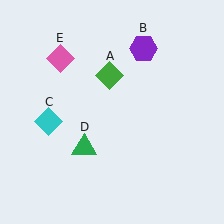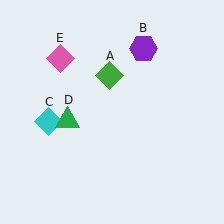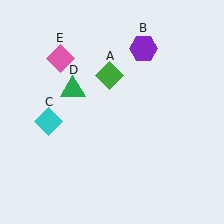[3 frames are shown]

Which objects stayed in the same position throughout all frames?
Green diamond (object A) and purple hexagon (object B) and cyan diamond (object C) and pink diamond (object E) remained stationary.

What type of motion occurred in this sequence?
The green triangle (object D) rotated clockwise around the center of the scene.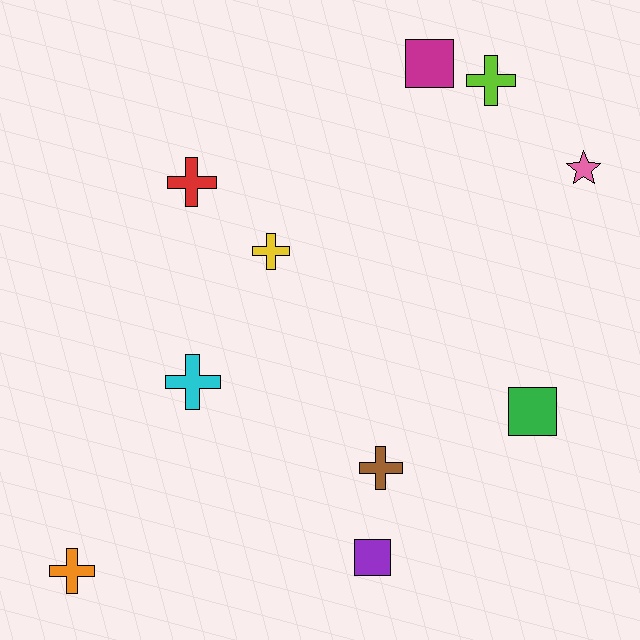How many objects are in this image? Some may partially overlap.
There are 10 objects.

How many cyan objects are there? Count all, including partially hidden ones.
There is 1 cyan object.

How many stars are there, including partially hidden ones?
There is 1 star.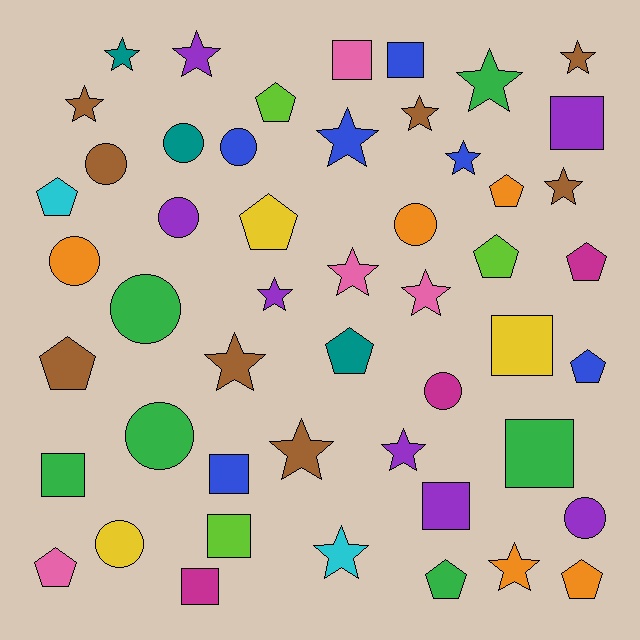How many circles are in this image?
There are 11 circles.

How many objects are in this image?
There are 50 objects.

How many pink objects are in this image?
There are 4 pink objects.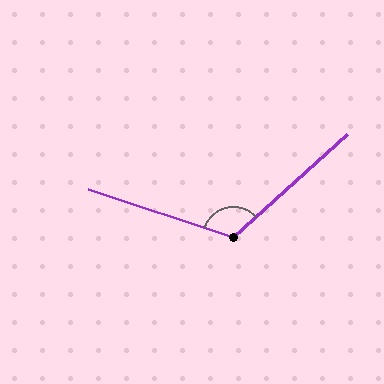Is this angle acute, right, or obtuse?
It is obtuse.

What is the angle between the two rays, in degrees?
Approximately 120 degrees.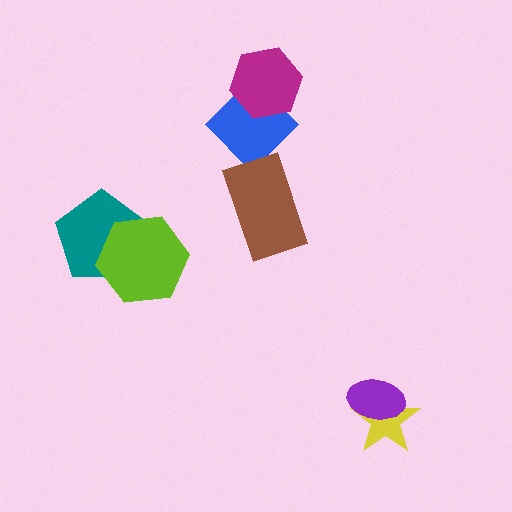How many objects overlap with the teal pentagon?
1 object overlaps with the teal pentagon.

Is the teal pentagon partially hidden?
Yes, it is partially covered by another shape.